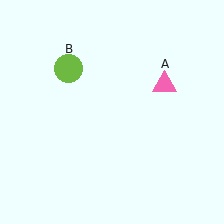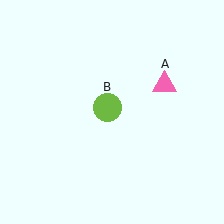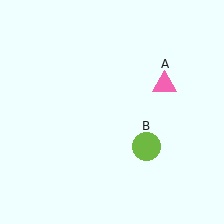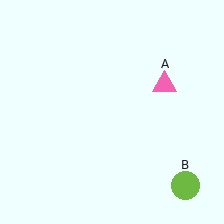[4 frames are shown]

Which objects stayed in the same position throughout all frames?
Pink triangle (object A) remained stationary.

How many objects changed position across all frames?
1 object changed position: lime circle (object B).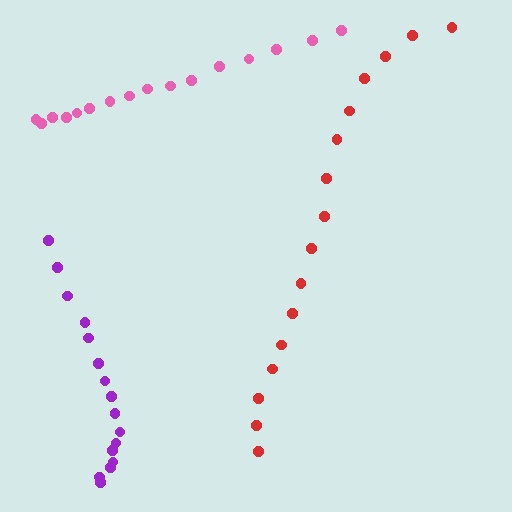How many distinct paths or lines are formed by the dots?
There are 3 distinct paths.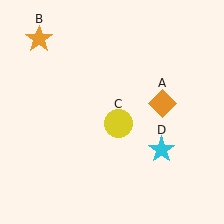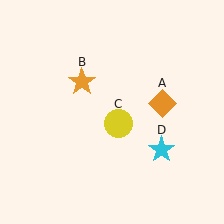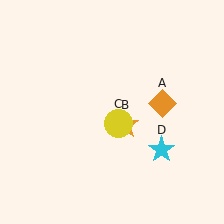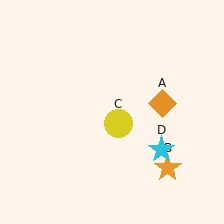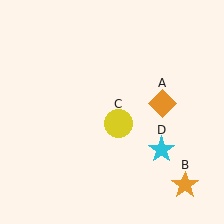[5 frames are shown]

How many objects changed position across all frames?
1 object changed position: orange star (object B).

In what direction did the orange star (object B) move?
The orange star (object B) moved down and to the right.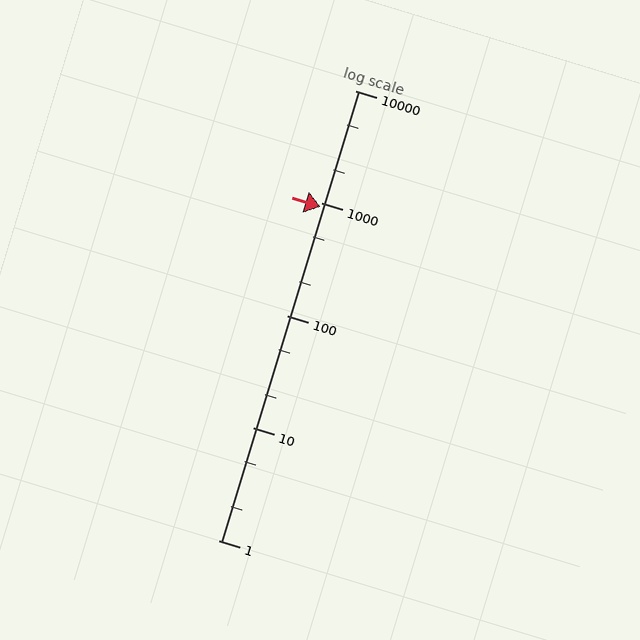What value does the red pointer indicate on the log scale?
The pointer indicates approximately 920.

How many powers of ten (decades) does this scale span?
The scale spans 4 decades, from 1 to 10000.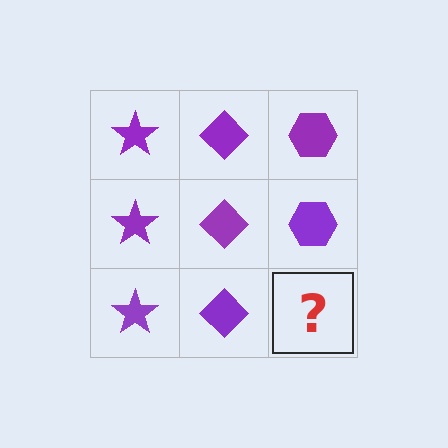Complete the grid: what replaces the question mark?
The question mark should be replaced with a purple hexagon.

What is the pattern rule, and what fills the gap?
The rule is that each column has a consistent shape. The gap should be filled with a purple hexagon.